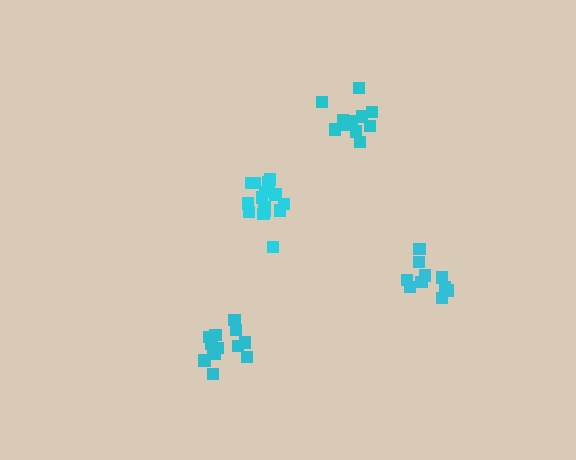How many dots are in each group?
Group 1: 11 dots, Group 2: 15 dots, Group 3: 13 dots, Group 4: 10 dots (49 total).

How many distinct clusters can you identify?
There are 4 distinct clusters.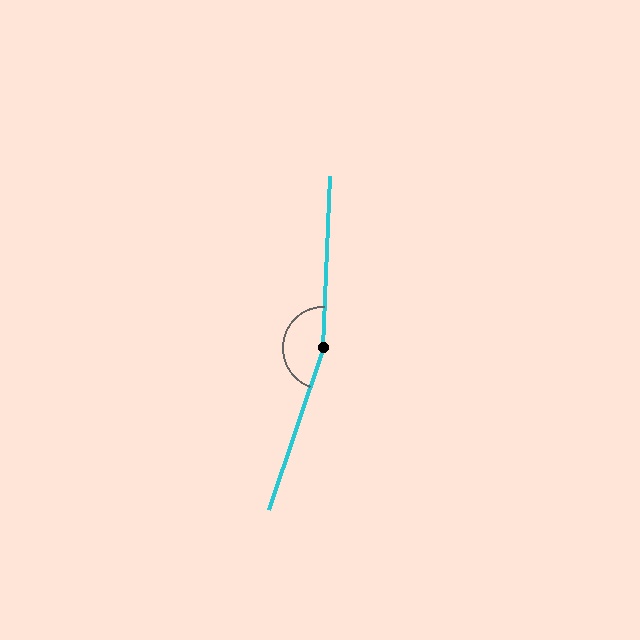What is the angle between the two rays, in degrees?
Approximately 164 degrees.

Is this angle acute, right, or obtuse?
It is obtuse.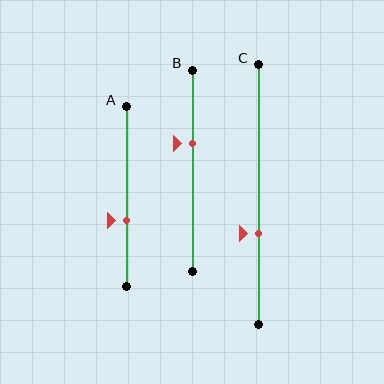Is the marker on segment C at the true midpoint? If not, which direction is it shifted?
No, the marker on segment C is shifted downward by about 15% of the segment length.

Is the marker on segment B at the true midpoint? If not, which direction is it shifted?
No, the marker on segment B is shifted upward by about 14% of the segment length.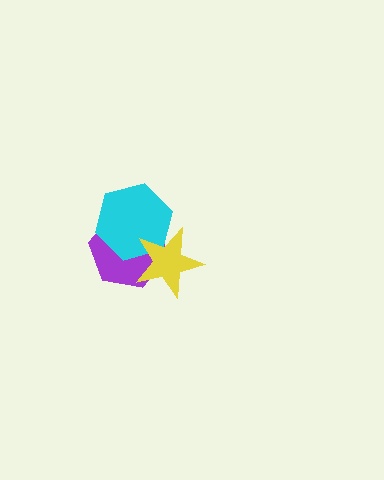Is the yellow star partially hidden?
No, no other shape covers it.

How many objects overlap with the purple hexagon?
2 objects overlap with the purple hexagon.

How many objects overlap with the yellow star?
2 objects overlap with the yellow star.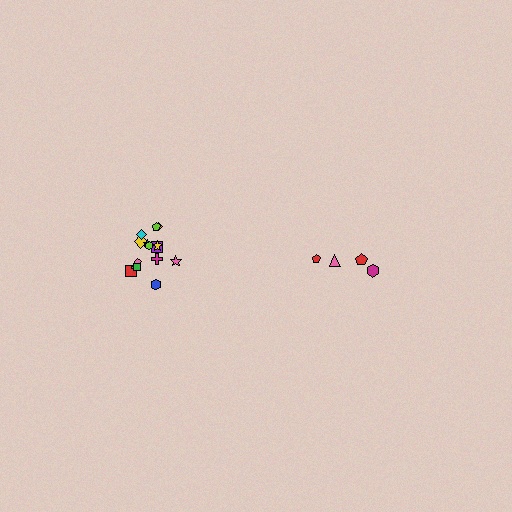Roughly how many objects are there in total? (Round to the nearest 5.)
Roughly 20 objects in total.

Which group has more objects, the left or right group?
The left group.